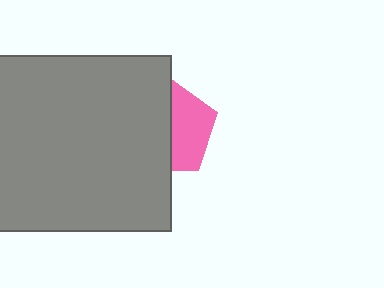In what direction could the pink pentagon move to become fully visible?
The pink pentagon could move right. That would shift it out from behind the gray square entirely.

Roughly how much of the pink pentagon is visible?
A small part of it is visible (roughly 45%).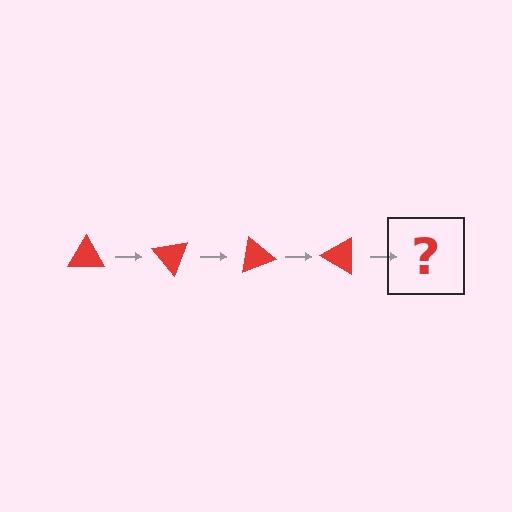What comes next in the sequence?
The next element should be a red triangle rotated 200 degrees.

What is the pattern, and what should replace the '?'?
The pattern is that the triangle rotates 50 degrees each step. The '?' should be a red triangle rotated 200 degrees.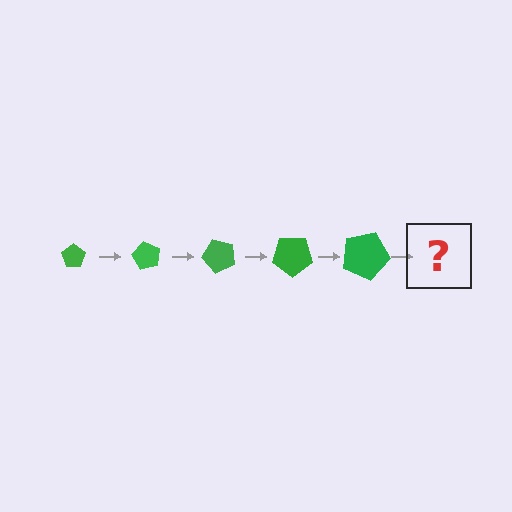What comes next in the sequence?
The next element should be a pentagon, larger than the previous one and rotated 300 degrees from the start.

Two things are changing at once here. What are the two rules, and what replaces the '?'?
The two rules are that the pentagon grows larger each step and it rotates 60 degrees each step. The '?' should be a pentagon, larger than the previous one and rotated 300 degrees from the start.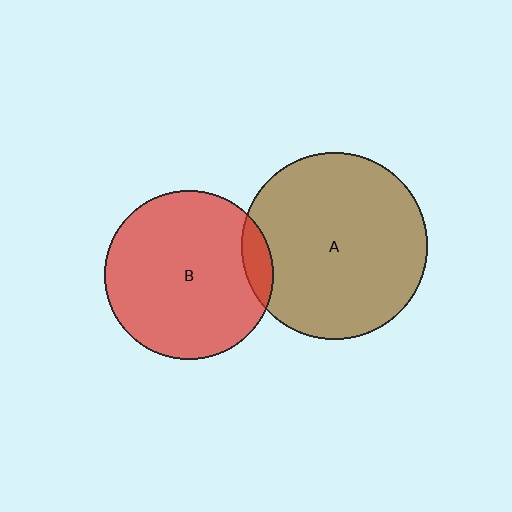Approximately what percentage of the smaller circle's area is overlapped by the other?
Approximately 10%.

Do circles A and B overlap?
Yes.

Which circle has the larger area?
Circle A (brown).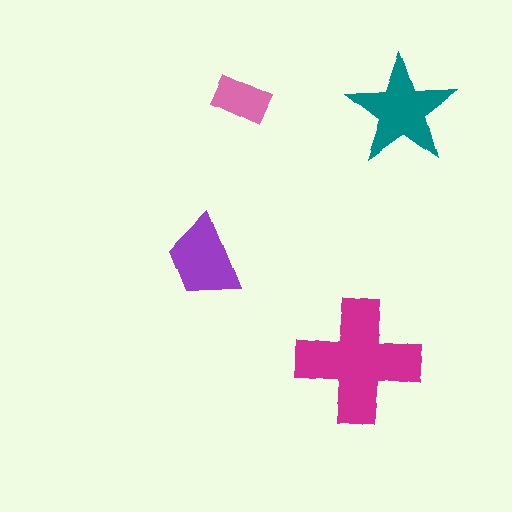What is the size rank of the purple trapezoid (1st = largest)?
3rd.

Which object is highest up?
The pink rectangle is topmost.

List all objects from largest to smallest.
The magenta cross, the teal star, the purple trapezoid, the pink rectangle.